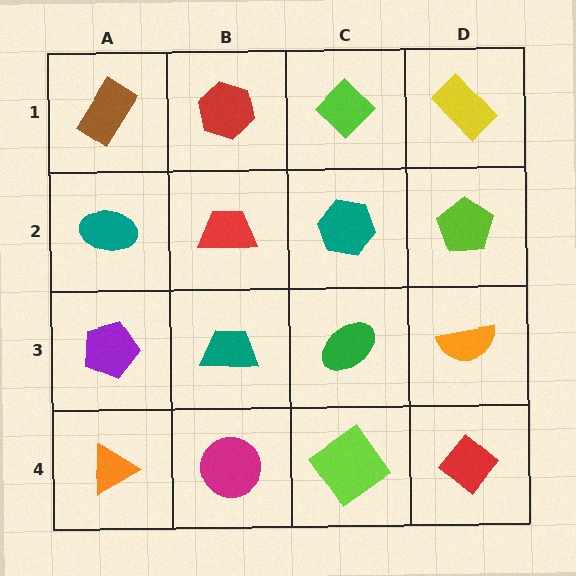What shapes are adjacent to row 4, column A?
A purple pentagon (row 3, column A), a magenta circle (row 4, column B).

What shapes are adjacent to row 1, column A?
A teal ellipse (row 2, column A), a red hexagon (row 1, column B).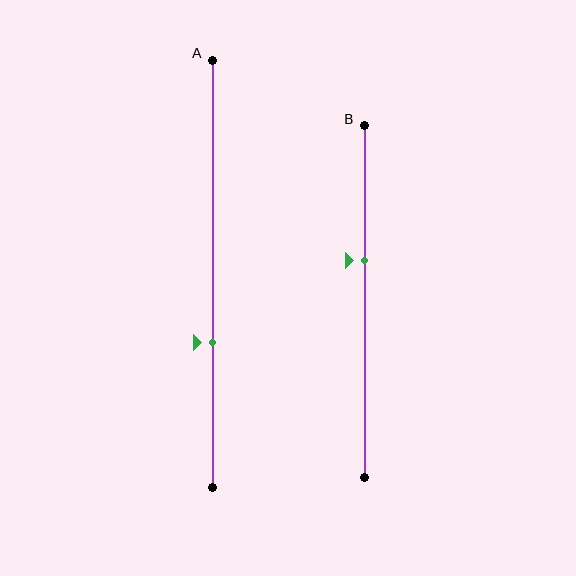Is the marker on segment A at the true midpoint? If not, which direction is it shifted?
No, the marker on segment A is shifted downward by about 16% of the segment length.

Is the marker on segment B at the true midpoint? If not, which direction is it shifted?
No, the marker on segment B is shifted upward by about 12% of the segment length.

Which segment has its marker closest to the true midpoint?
Segment B has its marker closest to the true midpoint.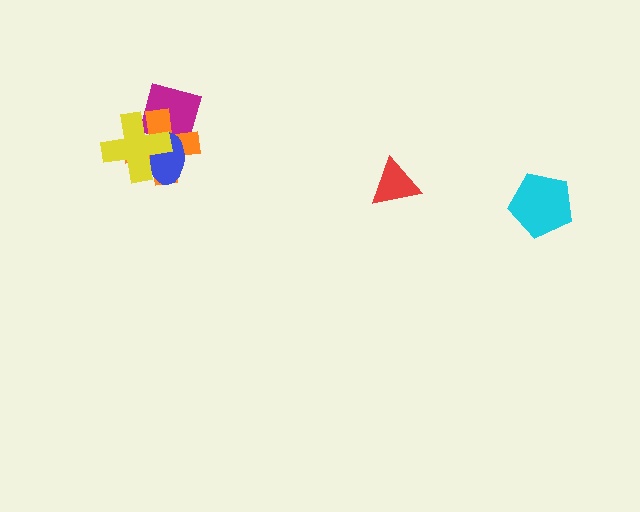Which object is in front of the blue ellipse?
The yellow cross is in front of the blue ellipse.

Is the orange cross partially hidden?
Yes, it is partially covered by another shape.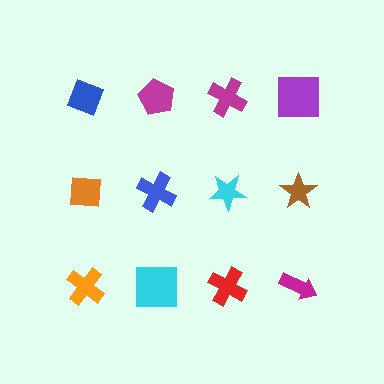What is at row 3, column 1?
An orange cross.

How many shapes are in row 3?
4 shapes.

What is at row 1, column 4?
A purple square.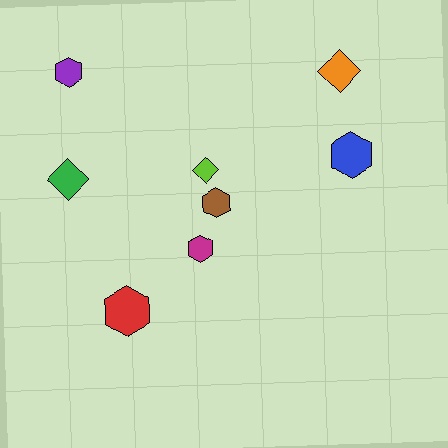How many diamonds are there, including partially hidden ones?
There are 3 diamonds.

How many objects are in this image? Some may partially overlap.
There are 8 objects.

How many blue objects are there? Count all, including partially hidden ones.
There is 1 blue object.